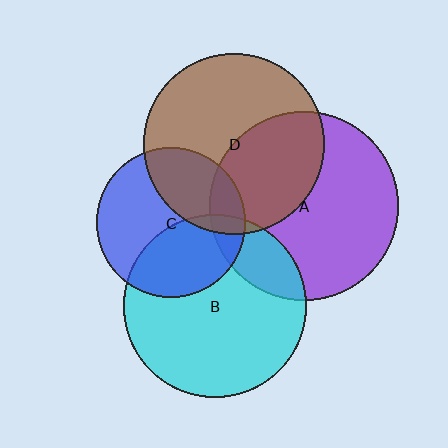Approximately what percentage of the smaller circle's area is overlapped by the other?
Approximately 5%.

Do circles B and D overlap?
Yes.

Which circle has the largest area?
Circle A (purple).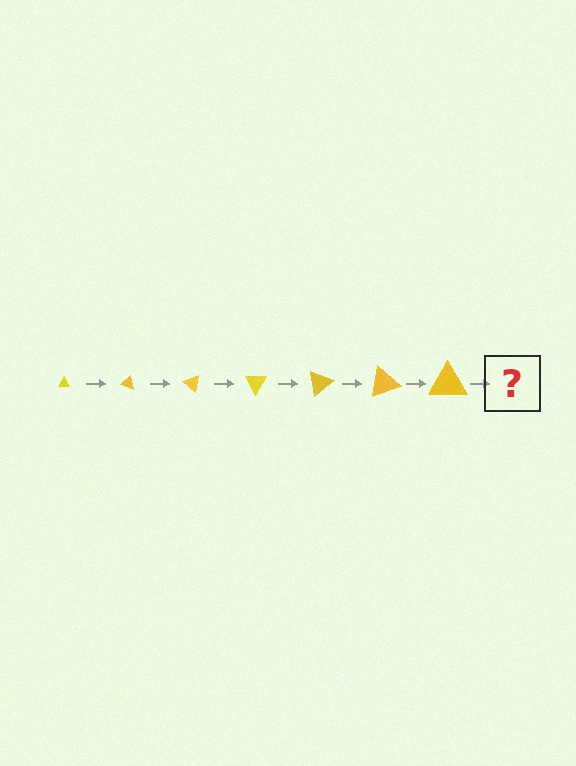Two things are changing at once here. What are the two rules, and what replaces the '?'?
The two rules are that the triangle grows larger each step and it rotates 20 degrees each step. The '?' should be a triangle, larger than the previous one and rotated 140 degrees from the start.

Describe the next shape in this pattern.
It should be a triangle, larger than the previous one and rotated 140 degrees from the start.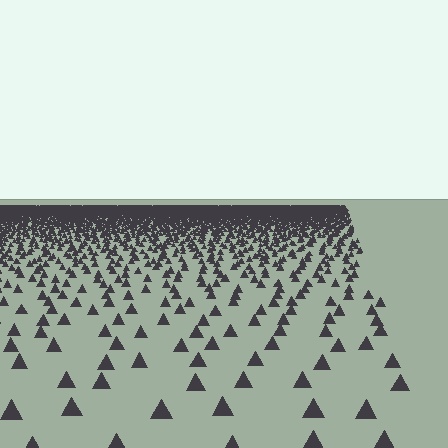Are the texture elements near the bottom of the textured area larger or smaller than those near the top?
Larger. Near the bottom, elements are closer to the viewer and appear at a bigger on-screen size.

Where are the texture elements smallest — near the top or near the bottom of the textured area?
Near the top.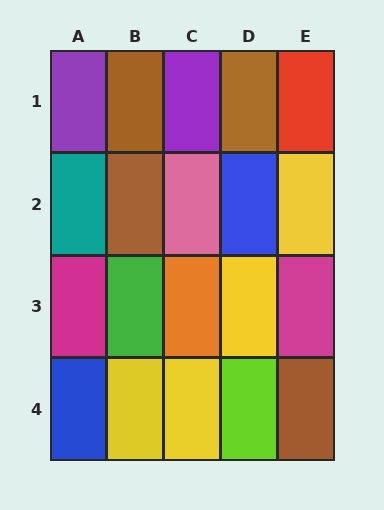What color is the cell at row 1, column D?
Brown.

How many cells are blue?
2 cells are blue.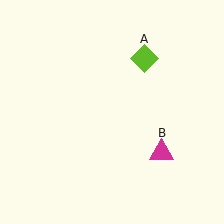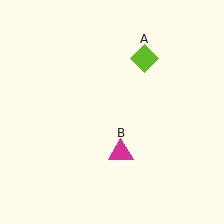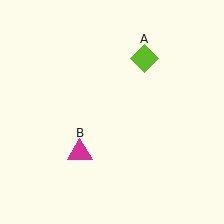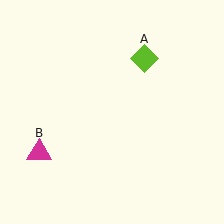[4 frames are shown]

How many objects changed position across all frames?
1 object changed position: magenta triangle (object B).